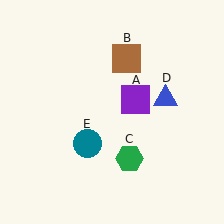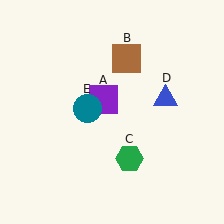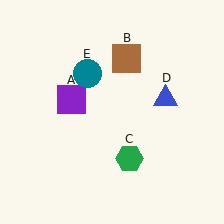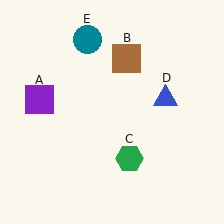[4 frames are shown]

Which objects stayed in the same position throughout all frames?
Brown square (object B) and green hexagon (object C) and blue triangle (object D) remained stationary.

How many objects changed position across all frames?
2 objects changed position: purple square (object A), teal circle (object E).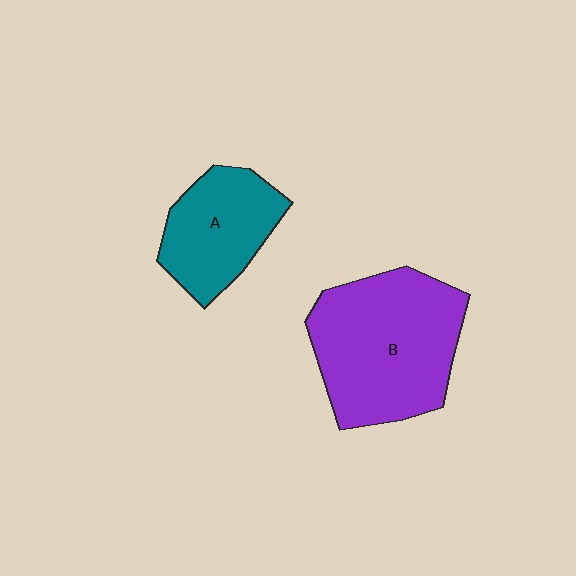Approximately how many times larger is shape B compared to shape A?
Approximately 1.7 times.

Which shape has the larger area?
Shape B (purple).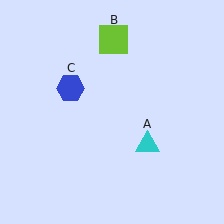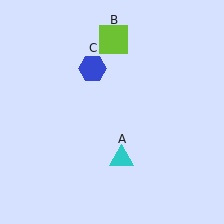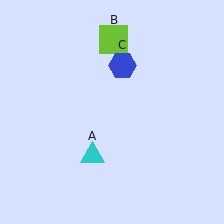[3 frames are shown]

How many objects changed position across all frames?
2 objects changed position: cyan triangle (object A), blue hexagon (object C).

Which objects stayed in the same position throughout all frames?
Lime square (object B) remained stationary.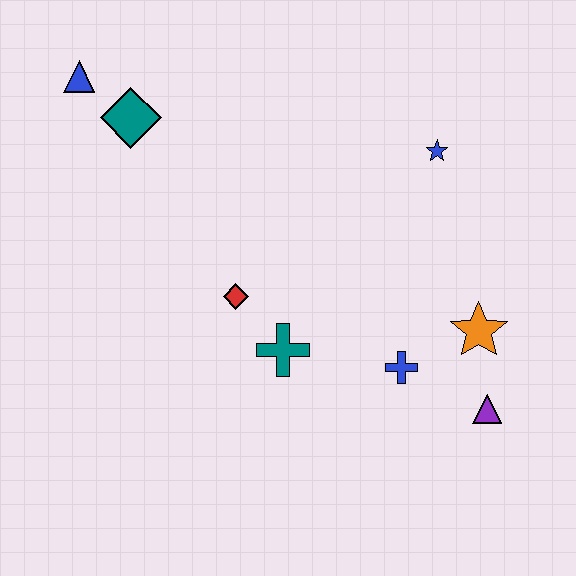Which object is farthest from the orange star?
The blue triangle is farthest from the orange star.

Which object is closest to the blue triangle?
The teal diamond is closest to the blue triangle.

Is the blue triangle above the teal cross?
Yes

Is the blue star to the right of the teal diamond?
Yes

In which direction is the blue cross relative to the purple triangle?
The blue cross is to the left of the purple triangle.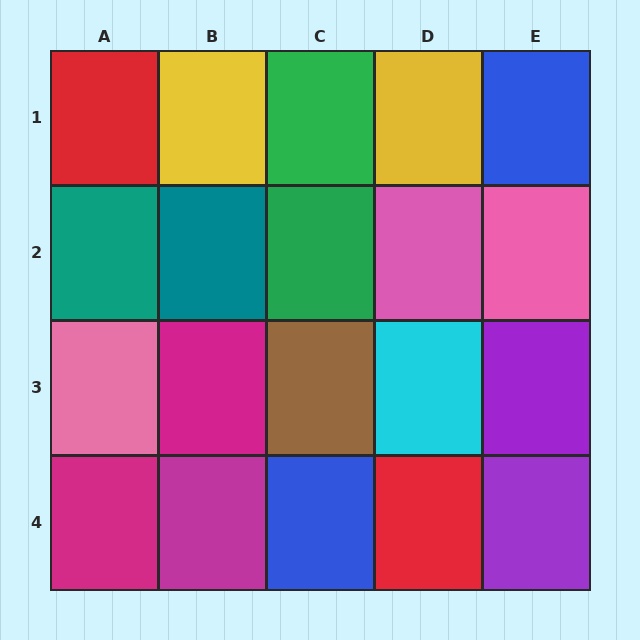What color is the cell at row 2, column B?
Teal.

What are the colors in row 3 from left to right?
Pink, magenta, brown, cyan, purple.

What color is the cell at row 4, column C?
Blue.